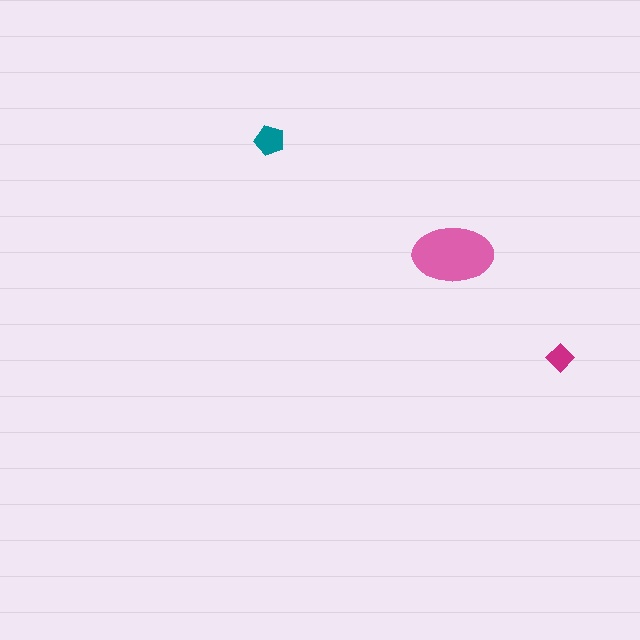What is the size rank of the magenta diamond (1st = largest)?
3rd.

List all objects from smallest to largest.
The magenta diamond, the teal pentagon, the pink ellipse.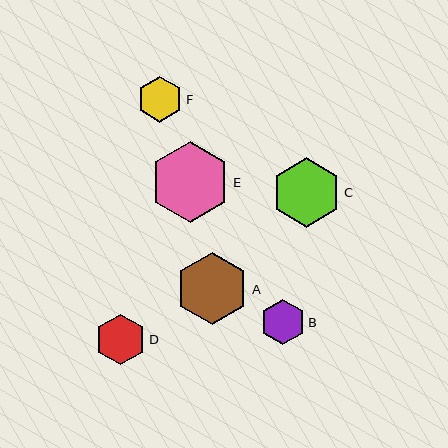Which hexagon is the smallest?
Hexagon B is the smallest with a size of approximately 45 pixels.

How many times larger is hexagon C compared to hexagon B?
Hexagon C is approximately 1.5 times the size of hexagon B.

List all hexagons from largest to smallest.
From largest to smallest: E, A, C, D, F, B.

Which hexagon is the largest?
Hexagon E is the largest with a size of approximately 81 pixels.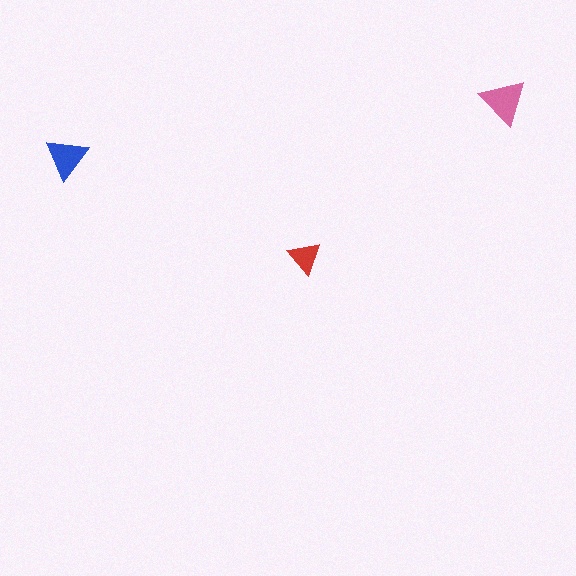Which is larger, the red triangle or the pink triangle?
The pink one.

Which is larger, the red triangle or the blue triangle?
The blue one.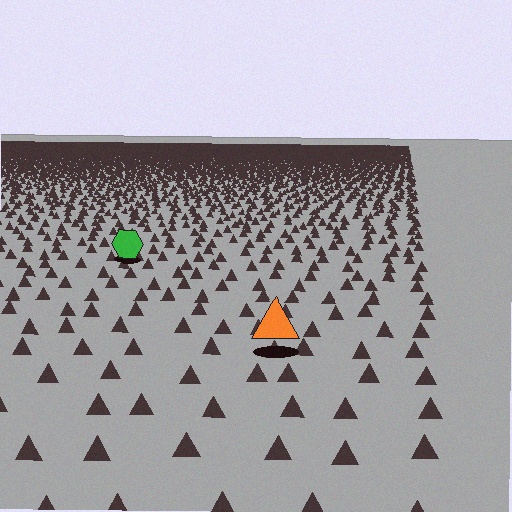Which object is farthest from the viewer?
The green hexagon is farthest from the viewer. It appears smaller and the ground texture around it is denser.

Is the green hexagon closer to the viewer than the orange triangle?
No. The orange triangle is closer — you can tell from the texture gradient: the ground texture is coarser near it.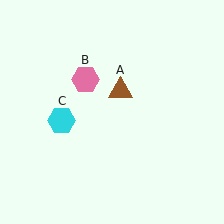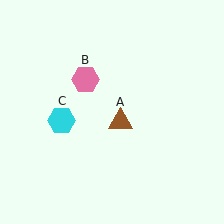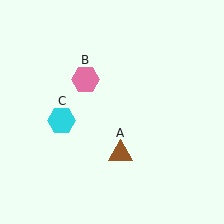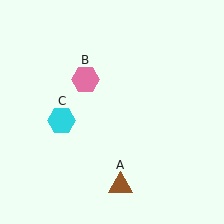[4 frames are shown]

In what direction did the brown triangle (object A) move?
The brown triangle (object A) moved down.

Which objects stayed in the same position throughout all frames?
Pink hexagon (object B) and cyan hexagon (object C) remained stationary.